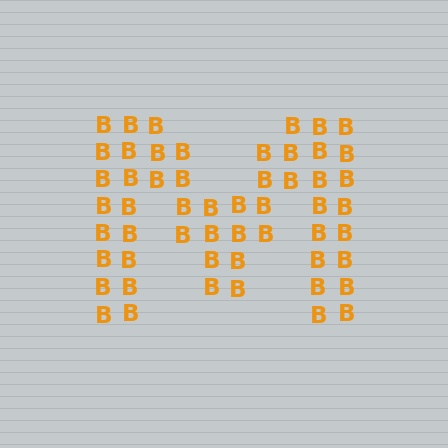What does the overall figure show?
The overall figure shows the letter M.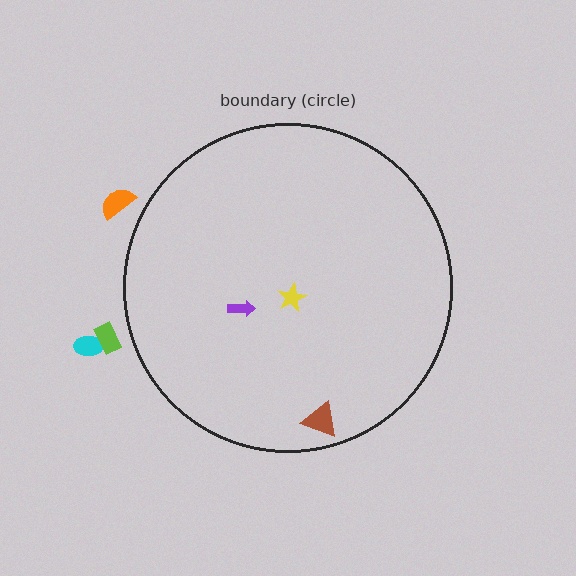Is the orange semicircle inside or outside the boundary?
Outside.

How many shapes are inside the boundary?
3 inside, 3 outside.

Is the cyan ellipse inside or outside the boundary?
Outside.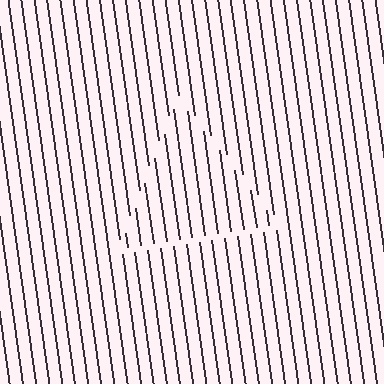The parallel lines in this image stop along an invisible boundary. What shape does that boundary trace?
An illusory triangle. The interior of the shape contains the same grating, shifted by half a period — the contour is defined by the phase discontinuity where line-ends from the inner and outer gratings abut.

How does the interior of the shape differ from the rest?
The interior of the shape contains the same grating, shifted by half a period — the contour is defined by the phase discontinuity where line-ends from the inner and outer gratings abut.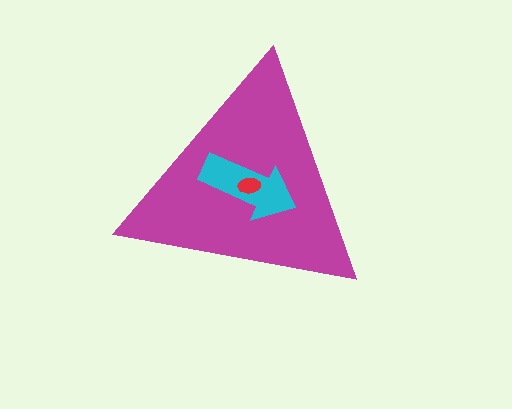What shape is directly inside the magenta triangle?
The cyan arrow.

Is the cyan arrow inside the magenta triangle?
Yes.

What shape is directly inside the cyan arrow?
The red ellipse.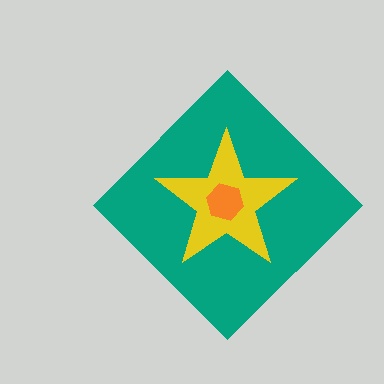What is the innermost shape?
The orange hexagon.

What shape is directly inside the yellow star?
The orange hexagon.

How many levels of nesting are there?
3.